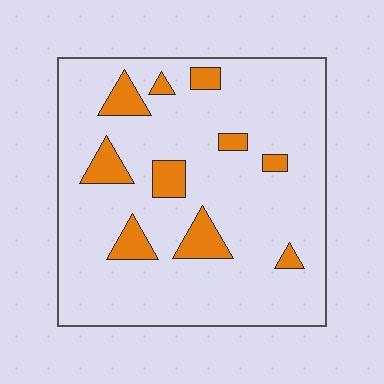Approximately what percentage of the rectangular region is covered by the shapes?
Approximately 15%.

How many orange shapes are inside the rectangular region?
10.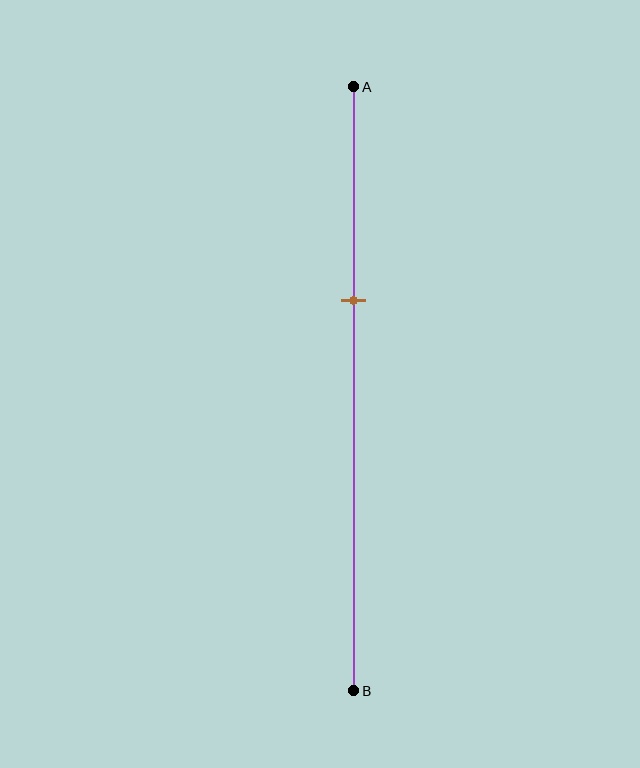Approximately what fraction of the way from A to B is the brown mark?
The brown mark is approximately 35% of the way from A to B.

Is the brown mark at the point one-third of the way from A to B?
Yes, the mark is approximately at the one-third point.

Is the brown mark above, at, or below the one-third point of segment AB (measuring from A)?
The brown mark is approximately at the one-third point of segment AB.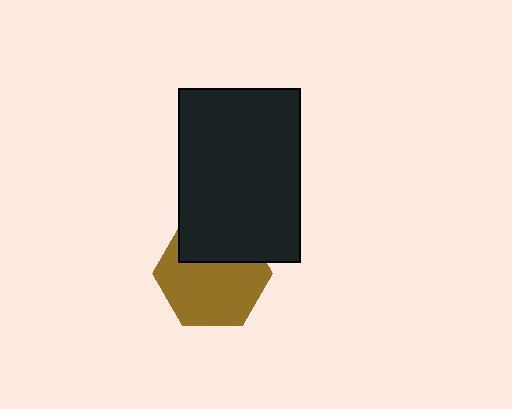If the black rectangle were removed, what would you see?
You would see the complete brown hexagon.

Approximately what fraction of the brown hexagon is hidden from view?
Roughly 34% of the brown hexagon is hidden behind the black rectangle.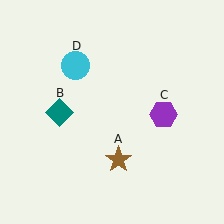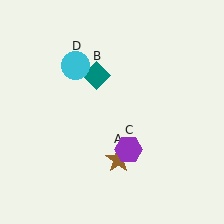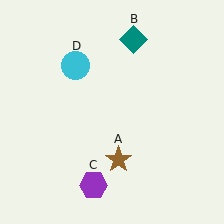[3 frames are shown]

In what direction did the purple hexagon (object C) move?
The purple hexagon (object C) moved down and to the left.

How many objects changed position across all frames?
2 objects changed position: teal diamond (object B), purple hexagon (object C).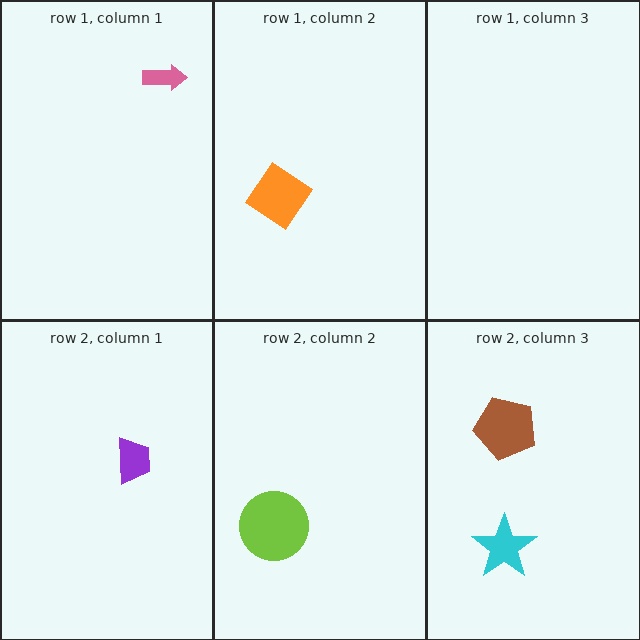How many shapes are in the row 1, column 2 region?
1.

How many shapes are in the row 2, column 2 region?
1.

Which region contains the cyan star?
The row 2, column 3 region.